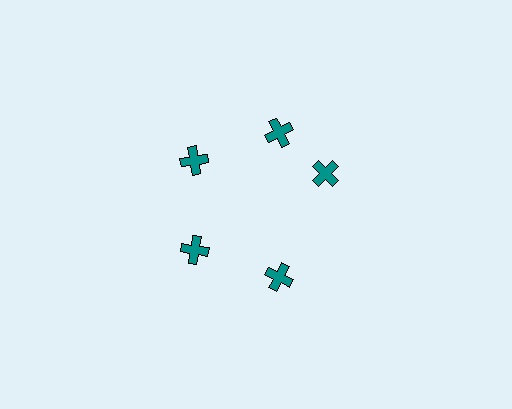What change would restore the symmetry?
The symmetry would be restored by rotating it back into even spacing with its neighbors so that all 5 crosses sit at equal angles and equal distance from the center.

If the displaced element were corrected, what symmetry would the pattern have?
It would have 5-fold rotational symmetry — the pattern would map onto itself every 72 degrees.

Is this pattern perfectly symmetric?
No. The 5 teal crosses are arranged in a ring, but one element near the 3 o'clock position is rotated out of alignment along the ring, breaking the 5-fold rotational symmetry.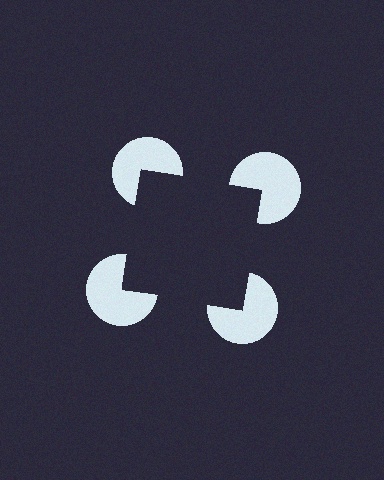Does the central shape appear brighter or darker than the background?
It typically appears slightly darker than the background, even though no actual brightness change is drawn.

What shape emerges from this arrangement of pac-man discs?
An illusory square — its edges are inferred from the aligned wedge cuts in the pac-man discs, not physically drawn.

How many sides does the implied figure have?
4 sides.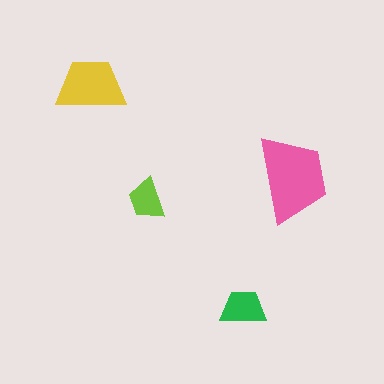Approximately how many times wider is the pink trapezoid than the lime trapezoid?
About 2 times wider.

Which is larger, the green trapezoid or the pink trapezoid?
The pink one.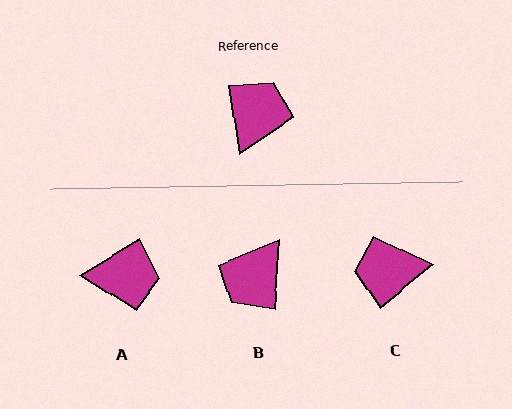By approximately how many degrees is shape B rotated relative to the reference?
Approximately 168 degrees counter-clockwise.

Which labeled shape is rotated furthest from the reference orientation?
B, about 168 degrees away.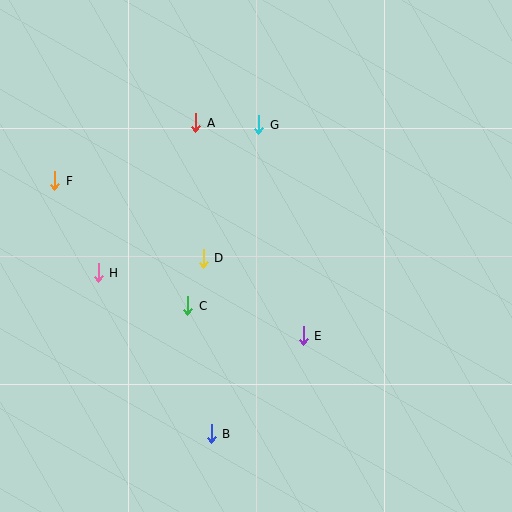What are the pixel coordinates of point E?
Point E is at (303, 336).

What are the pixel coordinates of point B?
Point B is at (211, 434).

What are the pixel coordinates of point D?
Point D is at (203, 258).